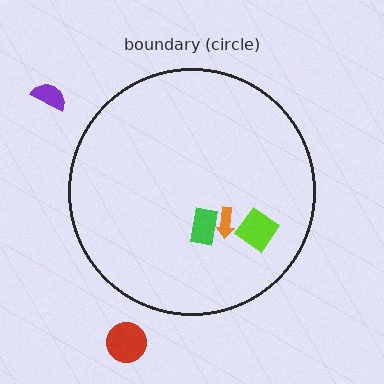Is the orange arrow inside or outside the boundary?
Inside.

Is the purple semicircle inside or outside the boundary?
Outside.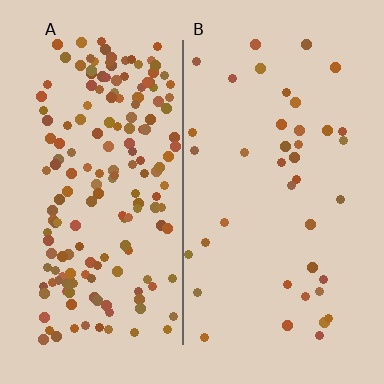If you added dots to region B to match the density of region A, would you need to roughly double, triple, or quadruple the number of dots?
Approximately quadruple.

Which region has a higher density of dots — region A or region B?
A (the left).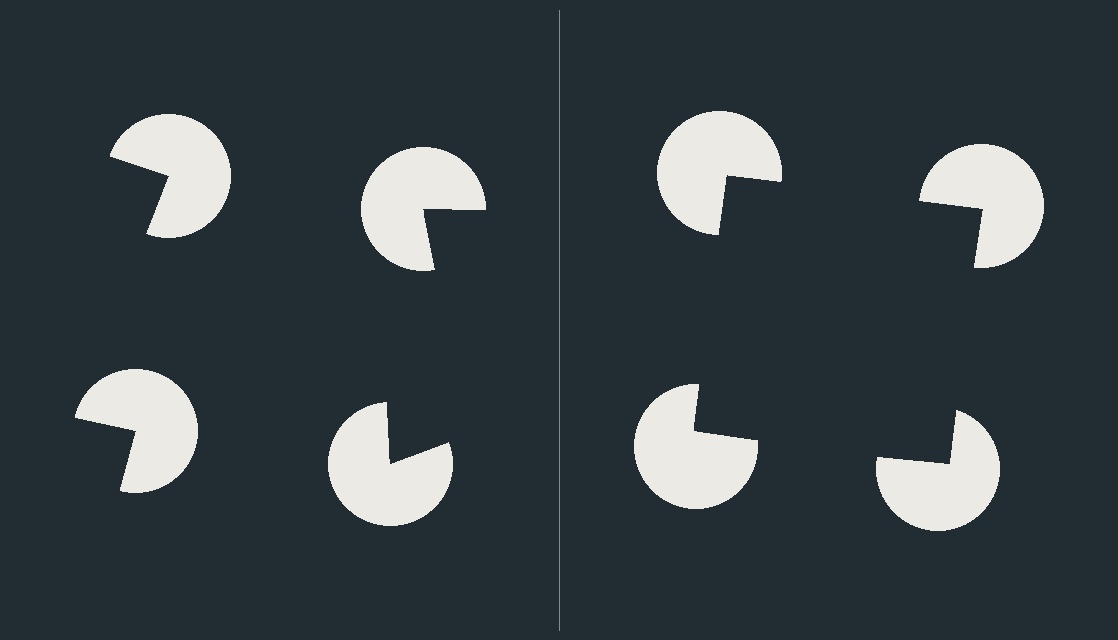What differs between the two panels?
The pac-man discs are positioned identically on both sides; only the wedge orientations differ. On the right they align to a square; on the left they are misaligned.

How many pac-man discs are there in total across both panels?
8 — 4 on each side.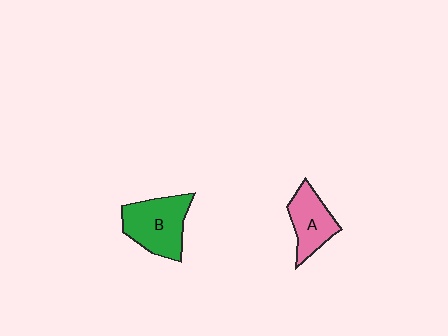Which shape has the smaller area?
Shape A (pink).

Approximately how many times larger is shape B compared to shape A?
Approximately 1.3 times.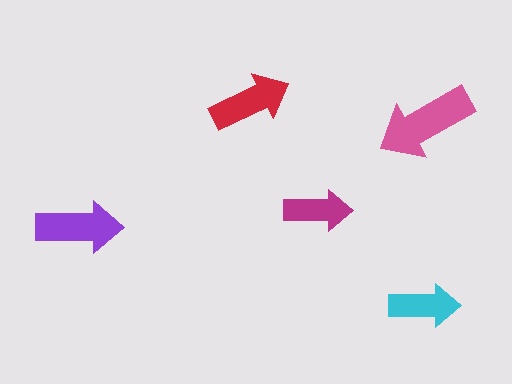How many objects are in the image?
There are 5 objects in the image.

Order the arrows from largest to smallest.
the pink one, the purple one, the red one, the cyan one, the magenta one.